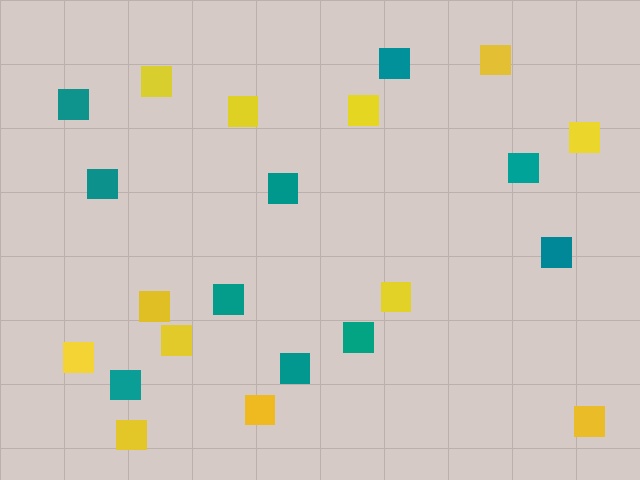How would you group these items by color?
There are 2 groups: one group of teal squares (10) and one group of yellow squares (12).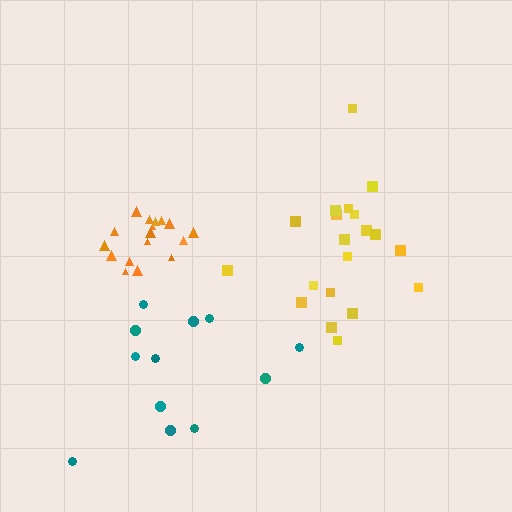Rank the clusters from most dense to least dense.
orange, yellow, teal.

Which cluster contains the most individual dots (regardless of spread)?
Yellow (20).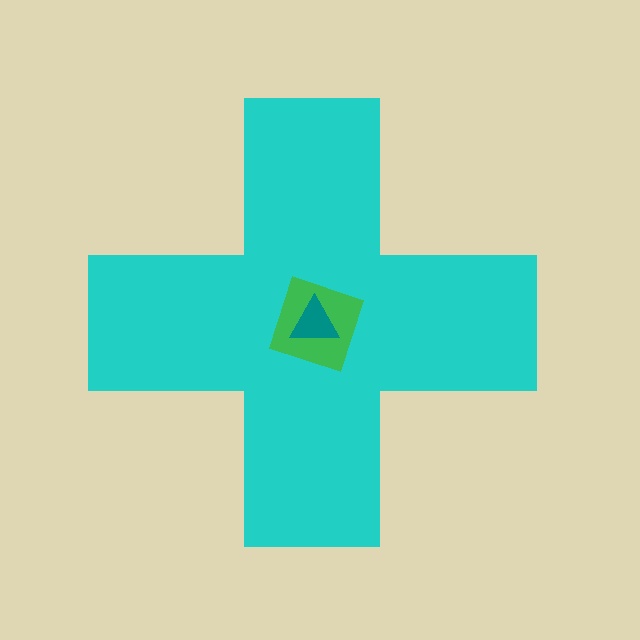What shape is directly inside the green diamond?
The teal triangle.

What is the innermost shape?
The teal triangle.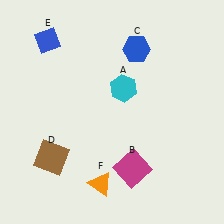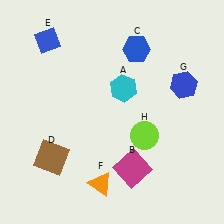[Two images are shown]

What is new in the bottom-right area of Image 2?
A lime circle (H) was added in the bottom-right area of Image 2.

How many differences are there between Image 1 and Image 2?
There are 2 differences between the two images.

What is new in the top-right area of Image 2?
A blue hexagon (G) was added in the top-right area of Image 2.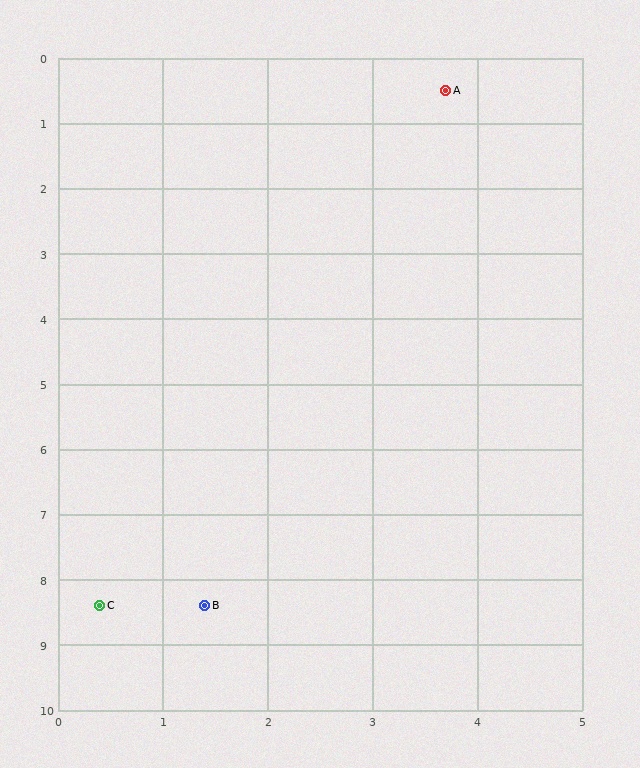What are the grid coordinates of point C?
Point C is at approximately (0.4, 8.4).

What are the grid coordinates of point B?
Point B is at approximately (1.4, 8.4).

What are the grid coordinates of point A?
Point A is at approximately (3.7, 0.5).